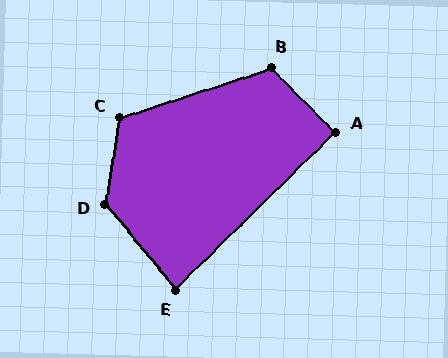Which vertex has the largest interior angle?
D, at approximately 132 degrees.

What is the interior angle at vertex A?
Approximately 90 degrees (approximately right).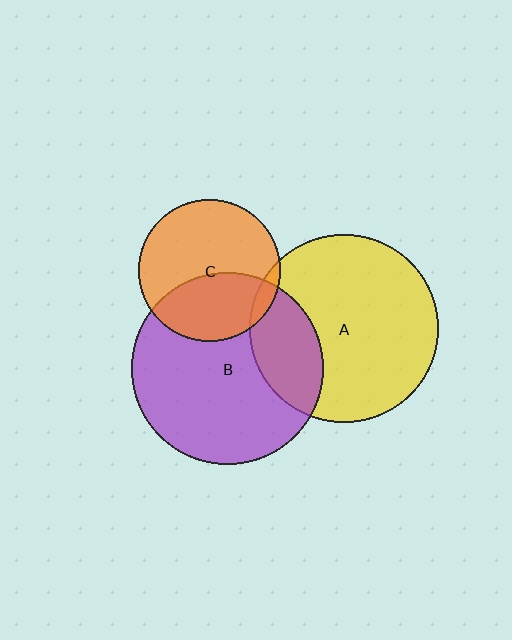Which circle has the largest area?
Circle B (purple).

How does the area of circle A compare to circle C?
Approximately 1.8 times.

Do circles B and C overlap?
Yes.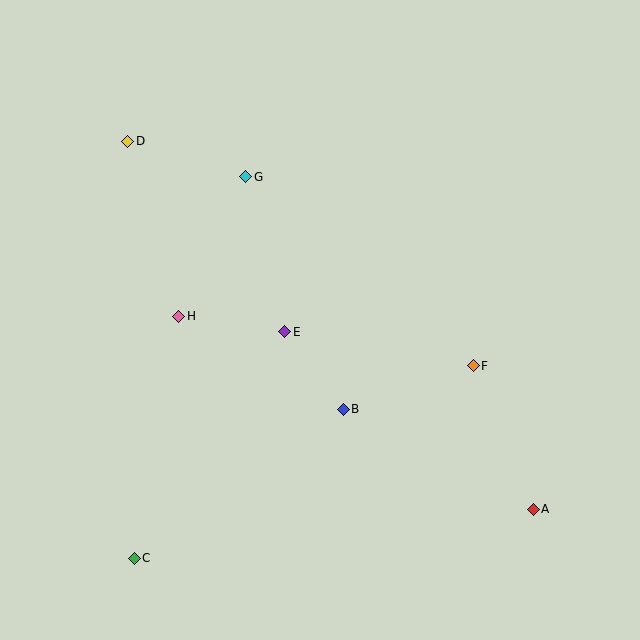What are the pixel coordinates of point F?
Point F is at (473, 366).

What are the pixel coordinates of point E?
Point E is at (285, 332).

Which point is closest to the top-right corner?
Point F is closest to the top-right corner.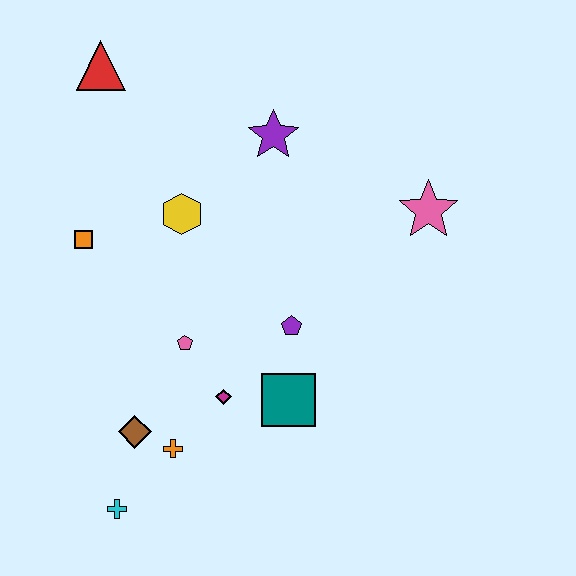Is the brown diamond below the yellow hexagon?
Yes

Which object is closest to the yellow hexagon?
The orange square is closest to the yellow hexagon.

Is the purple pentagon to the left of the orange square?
No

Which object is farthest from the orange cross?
The red triangle is farthest from the orange cross.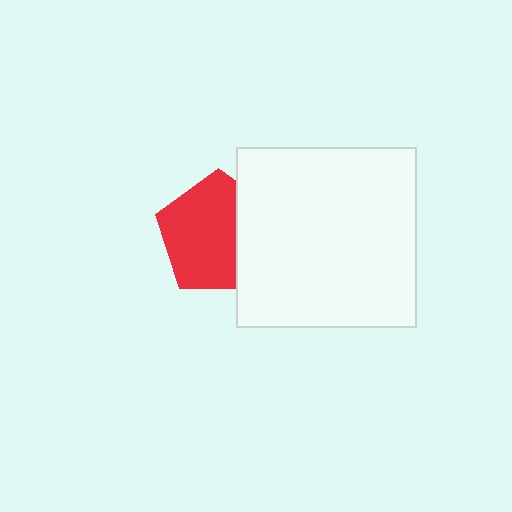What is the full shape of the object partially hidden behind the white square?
The partially hidden object is a red pentagon.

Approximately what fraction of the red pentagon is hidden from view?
Roughly 32% of the red pentagon is hidden behind the white square.